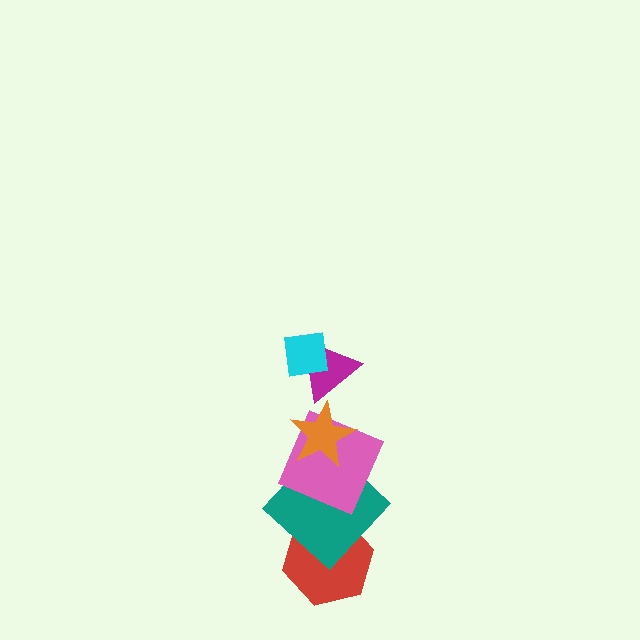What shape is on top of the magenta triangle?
The cyan square is on top of the magenta triangle.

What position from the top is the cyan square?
The cyan square is 1st from the top.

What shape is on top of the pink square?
The orange star is on top of the pink square.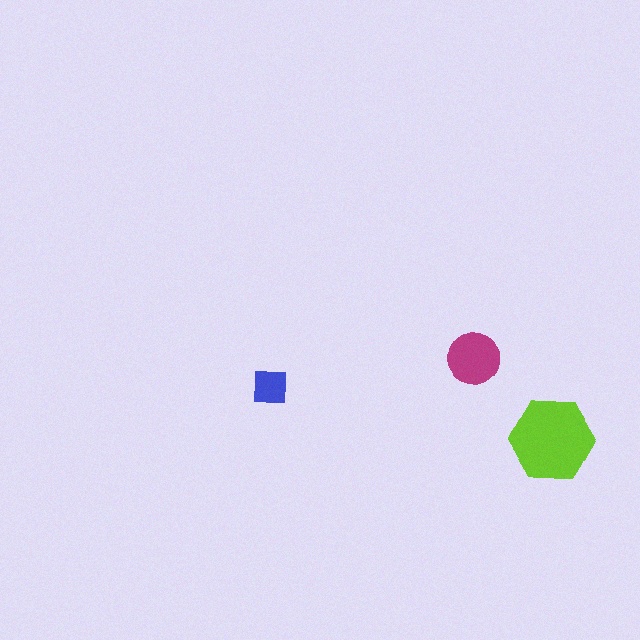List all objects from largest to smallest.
The lime hexagon, the magenta circle, the blue square.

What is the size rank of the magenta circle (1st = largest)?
2nd.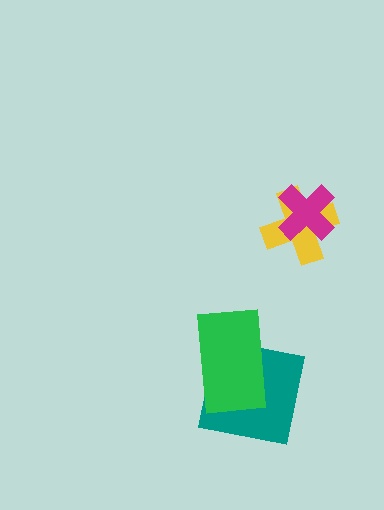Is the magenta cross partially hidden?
No, no other shape covers it.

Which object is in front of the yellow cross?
The magenta cross is in front of the yellow cross.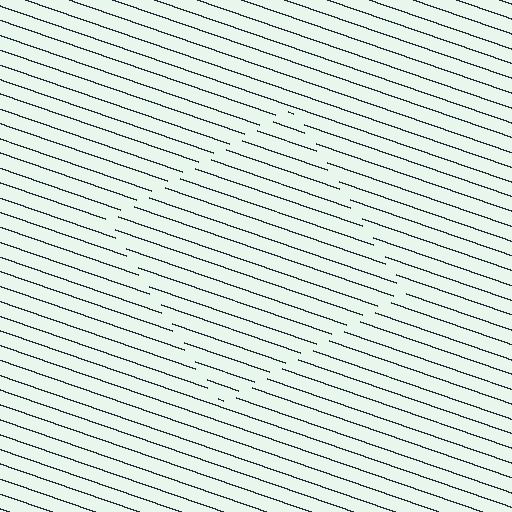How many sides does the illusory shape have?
4 sides — the line-ends trace a square.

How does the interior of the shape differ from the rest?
The interior of the shape contains the same grating, shifted by half a period — the contour is defined by the phase discontinuity where line-ends from the inner and outer gratings abut.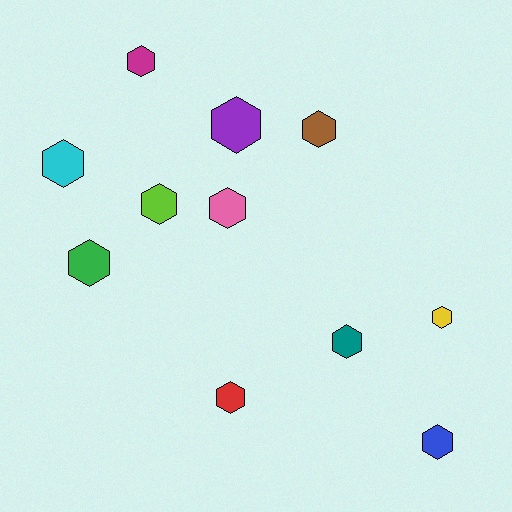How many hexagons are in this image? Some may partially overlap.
There are 11 hexagons.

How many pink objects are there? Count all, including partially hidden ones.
There is 1 pink object.